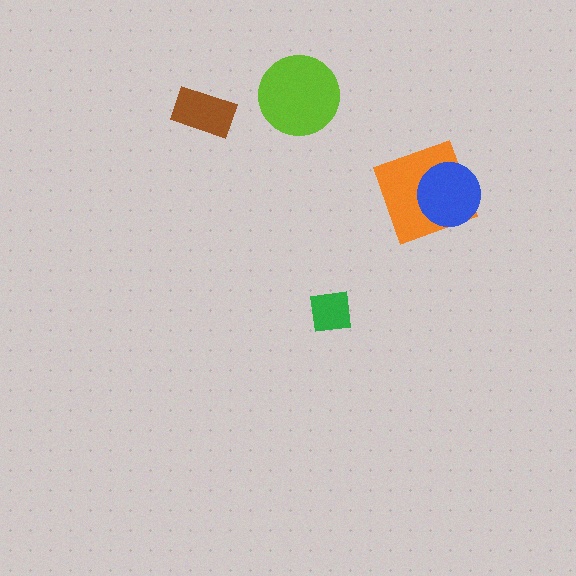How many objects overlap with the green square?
0 objects overlap with the green square.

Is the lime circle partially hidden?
No, no other shape covers it.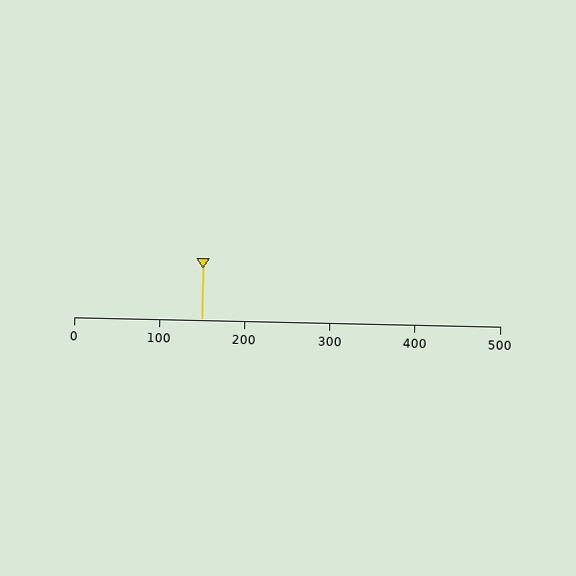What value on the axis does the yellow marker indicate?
The marker indicates approximately 150.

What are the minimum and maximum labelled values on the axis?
The axis runs from 0 to 500.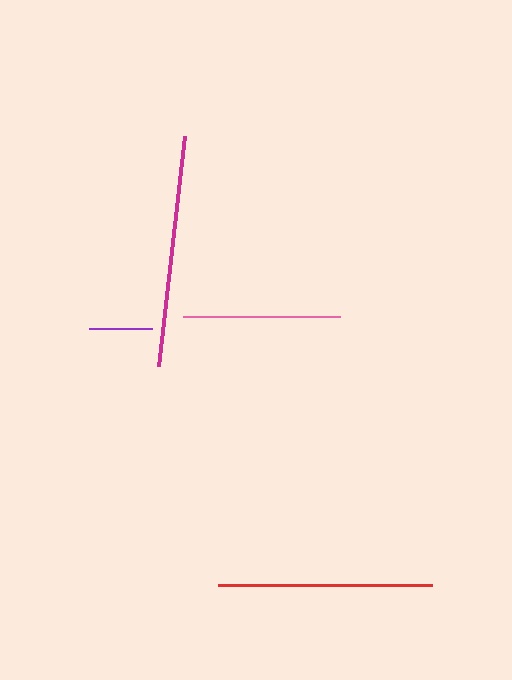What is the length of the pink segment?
The pink segment is approximately 157 pixels long.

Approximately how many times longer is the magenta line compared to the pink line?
The magenta line is approximately 1.5 times the length of the pink line.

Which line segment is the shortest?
The purple line is the shortest at approximately 63 pixels.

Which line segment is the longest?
The magenta line is the longest at approximately 232 pixels.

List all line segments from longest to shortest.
From longest to shortest: magenta, red, pink, purple.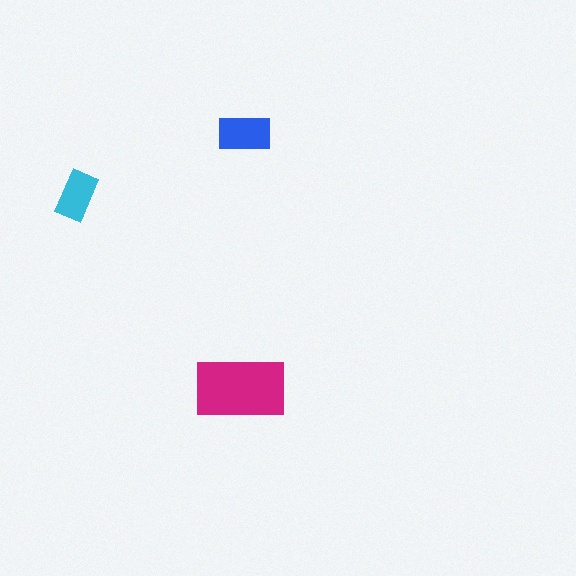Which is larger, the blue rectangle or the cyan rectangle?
The blue one.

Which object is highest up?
The blue rectangle is topmost.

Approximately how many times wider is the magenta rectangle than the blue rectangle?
About 1.5 times wider.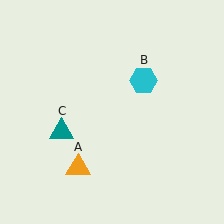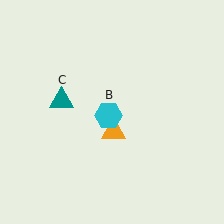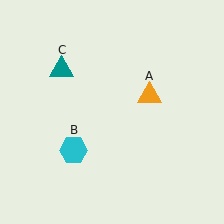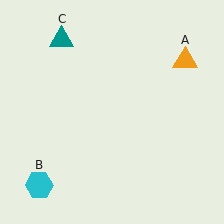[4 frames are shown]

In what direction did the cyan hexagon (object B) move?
The cyan hexagon (object B) moved down and to the left.